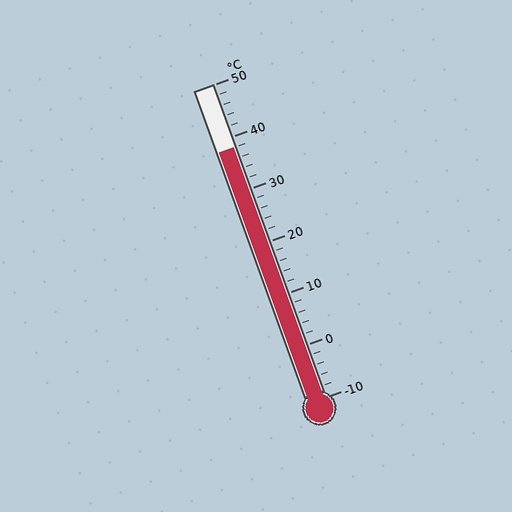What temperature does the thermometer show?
The thermometer shows approximately 38°C.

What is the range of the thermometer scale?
The thermometer scale ranges from -10°C to 50°C.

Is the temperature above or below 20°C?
The temperature is above 20°C.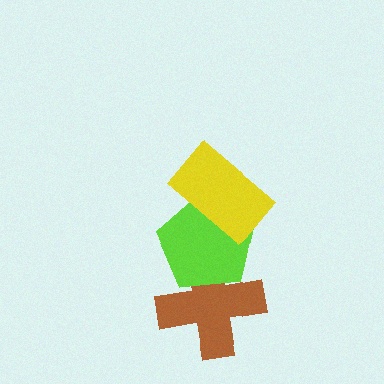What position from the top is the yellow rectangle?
The yellow rectangle is 1st from the top.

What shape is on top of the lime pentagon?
The yellow rectangle is on top of the lime pentagon.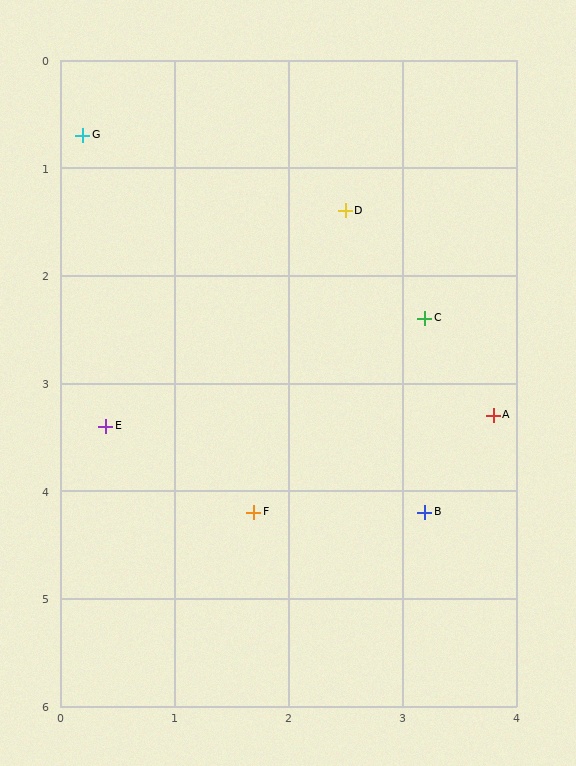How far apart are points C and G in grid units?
Points C and G are about 3.4 grid units apart.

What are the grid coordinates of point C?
Point C is at approximately (3.2, 2.4).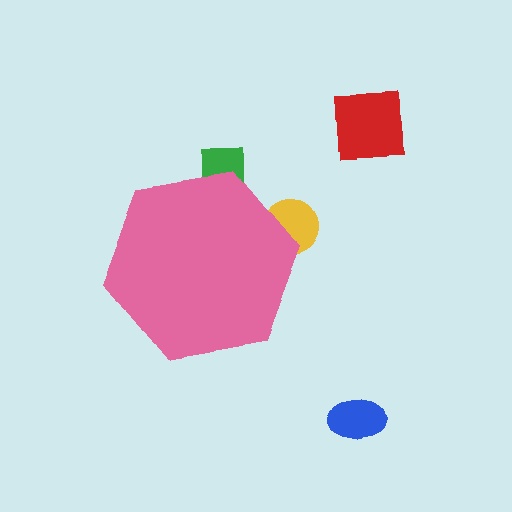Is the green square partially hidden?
Yes, the green square is partially hidden behind the pink hexagon.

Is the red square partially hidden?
No, the red square is fully visible.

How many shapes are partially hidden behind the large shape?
2 shapes are partially hidden.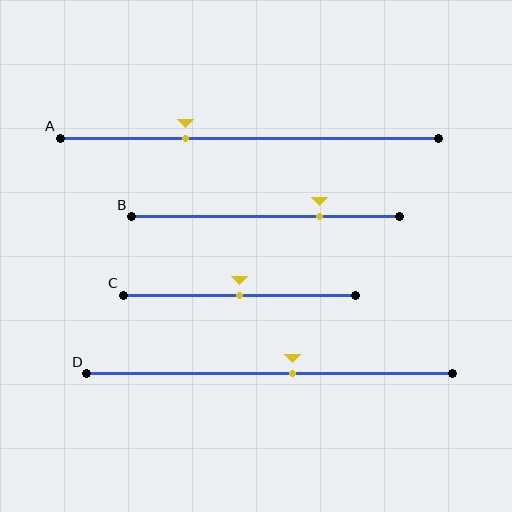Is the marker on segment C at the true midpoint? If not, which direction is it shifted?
Yes, the marker on segment C is at the true midpoint.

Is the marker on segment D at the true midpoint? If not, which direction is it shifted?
No, the marker on segment D is shifted to the right by about 6% of the segment length.